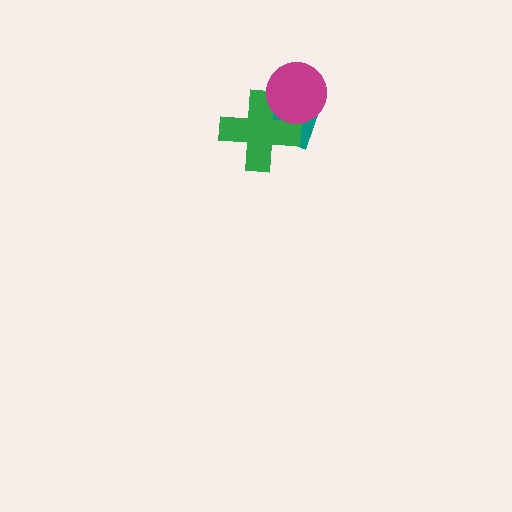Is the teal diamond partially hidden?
Yes, it is partially covered by another shape.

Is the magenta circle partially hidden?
No, no other shape covers it.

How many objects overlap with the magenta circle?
2 objects overlap with the magenta circle.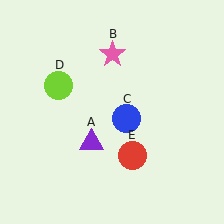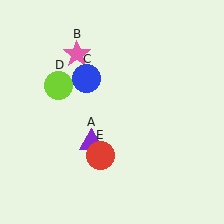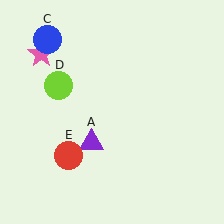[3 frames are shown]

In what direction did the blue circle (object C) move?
The blue circle (object C) moved up and to the left.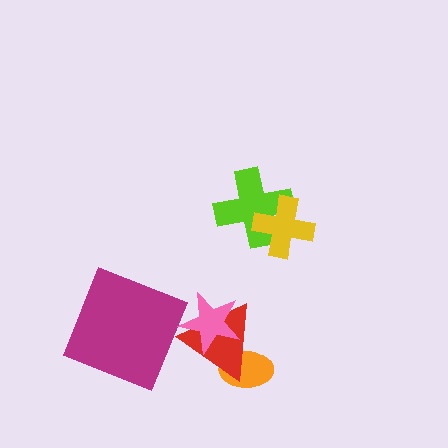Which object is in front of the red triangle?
The pink star is in front of the red triangle.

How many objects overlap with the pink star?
1 object overlaps with the pink star.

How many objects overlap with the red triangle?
2 objects overlap with the red triangle.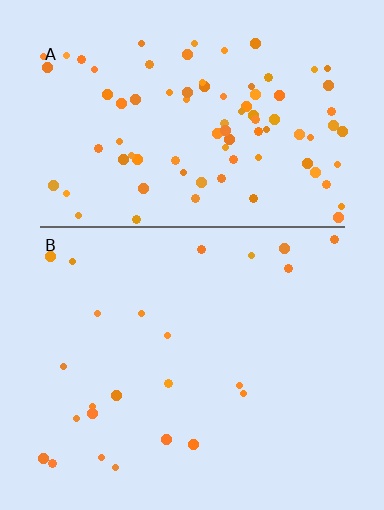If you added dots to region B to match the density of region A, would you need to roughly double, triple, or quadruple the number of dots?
Approximately quadruple.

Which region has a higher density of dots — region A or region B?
A (the top).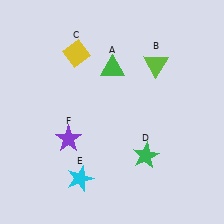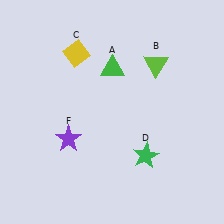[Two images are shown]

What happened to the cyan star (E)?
The cyan star (E) was removed in Image 2. It was in the bottom-left area of Image 1.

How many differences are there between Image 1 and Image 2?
There is 1 difference between the two images.